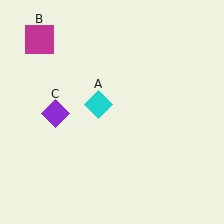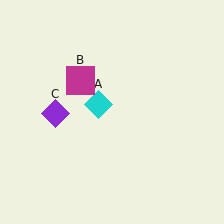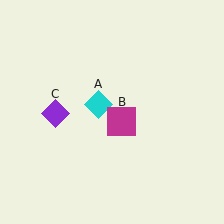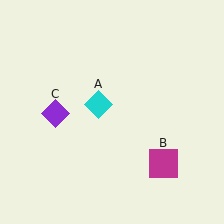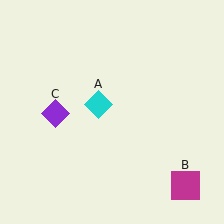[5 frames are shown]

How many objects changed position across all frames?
1 object changed position: magenta square (object B).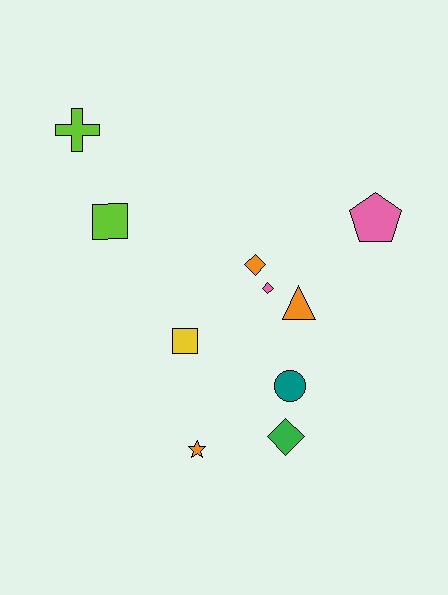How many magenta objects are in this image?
There are no magenta objects.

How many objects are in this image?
There are 10 objects.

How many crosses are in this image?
There is 1 cross.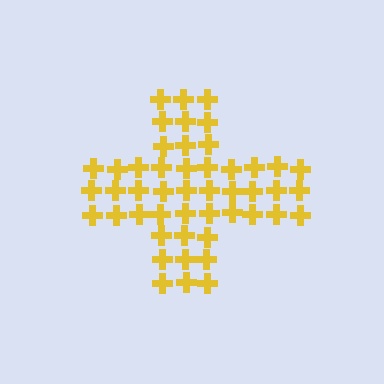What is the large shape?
The large shape is a cross.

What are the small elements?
The small elements are crosses.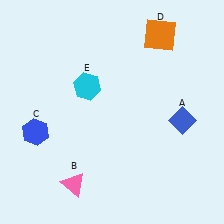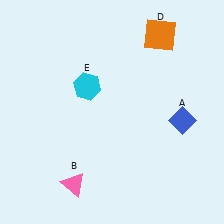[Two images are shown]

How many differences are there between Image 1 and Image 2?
There is 1 difference between the two images.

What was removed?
The blue hexagon (C) was removed in Image 2.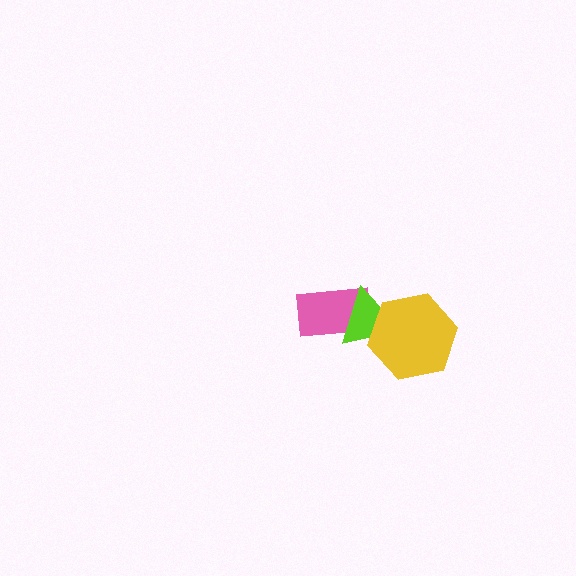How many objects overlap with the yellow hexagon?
1 object overlaps with the yellow hexagon.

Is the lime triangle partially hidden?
Yes, it is partially covered by another shape.